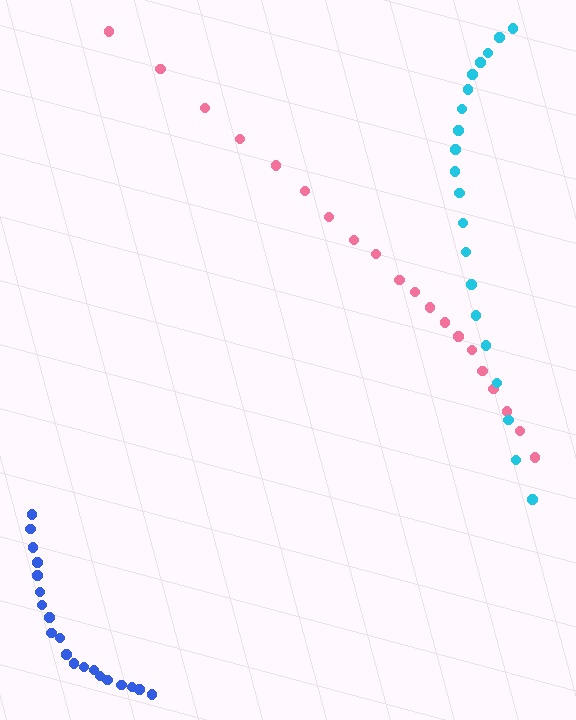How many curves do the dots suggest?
There are 3 distinct paths.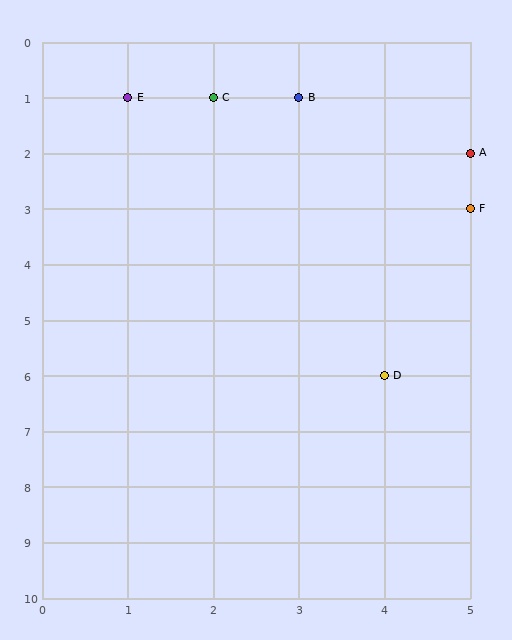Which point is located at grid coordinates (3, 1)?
Point B is at (3, 1).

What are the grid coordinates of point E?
Point E is at grid coordinates (1, 1).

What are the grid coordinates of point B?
Point B is at grid coordinates (3, 1).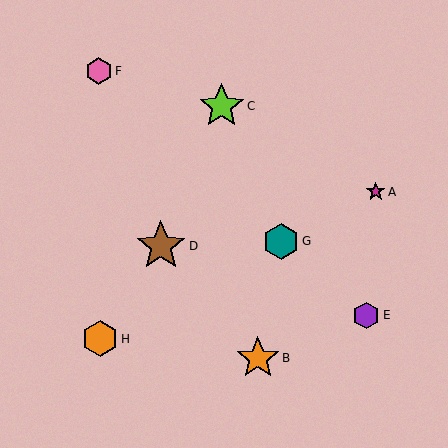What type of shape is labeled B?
Shape B is an orange star.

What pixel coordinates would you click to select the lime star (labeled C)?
Click at (222, 106) to select the lime star C.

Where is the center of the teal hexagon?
The center of the teal hexagon is at (281, 241).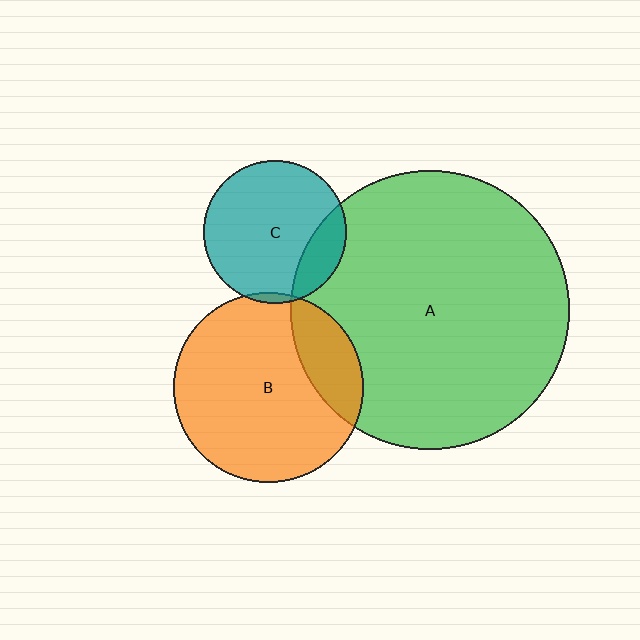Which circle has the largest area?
Circle A (green).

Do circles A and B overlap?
Yes.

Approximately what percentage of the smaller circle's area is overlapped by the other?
Approximately 20%.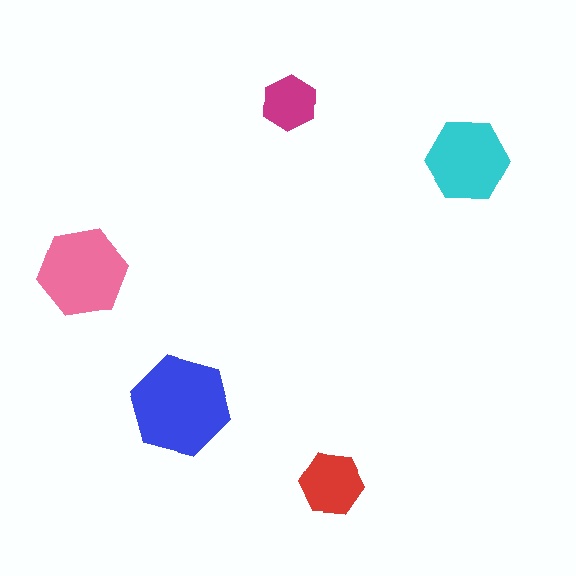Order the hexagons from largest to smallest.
the blue one, the pink one, the cyan one, the red one, the magenta one.